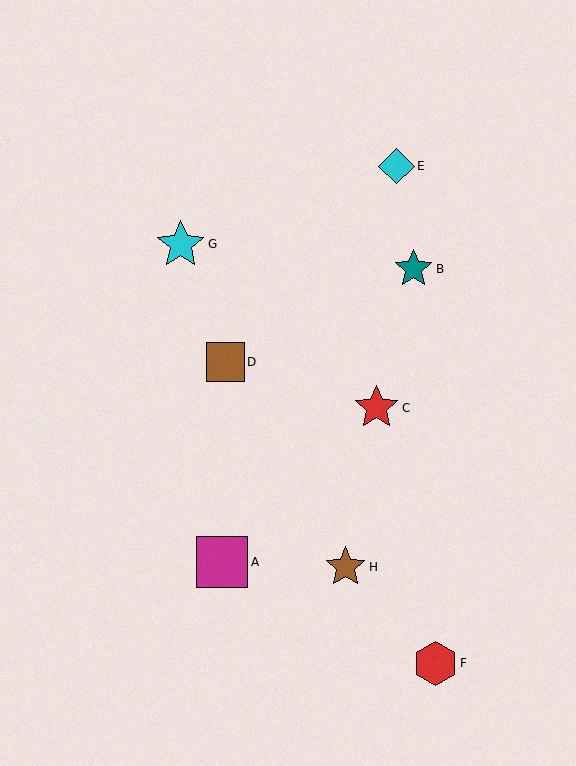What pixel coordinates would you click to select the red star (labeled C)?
Click at (377, 408) to select the red star C.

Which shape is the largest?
The magenta square (labeled A) is the largest.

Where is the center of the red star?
The center of the red star is at (377, 408).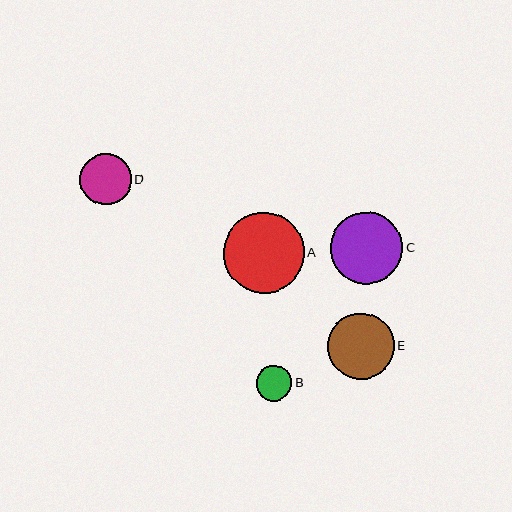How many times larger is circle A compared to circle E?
Circle A is approximately 1.2 times the size of circle E.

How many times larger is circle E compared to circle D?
Circle E is approximately 1.3 times the size of circle D.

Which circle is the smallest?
Circle B is the smallest with a size of approximately 36 pixels.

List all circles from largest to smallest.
From largest to smallest: A, C, E, D, B.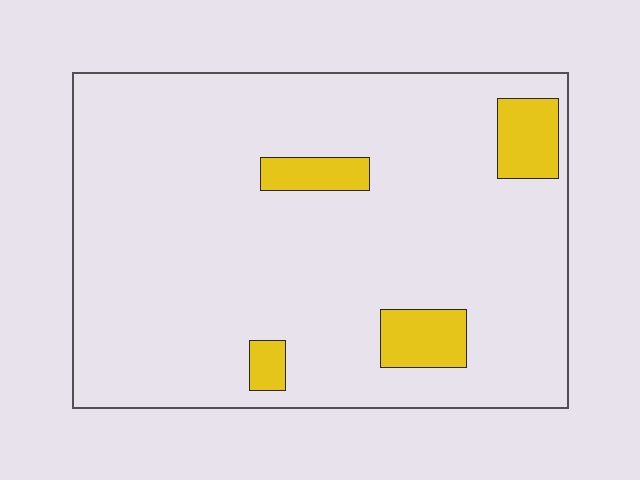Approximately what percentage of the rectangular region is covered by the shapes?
Approximately 10%.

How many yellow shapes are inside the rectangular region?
4.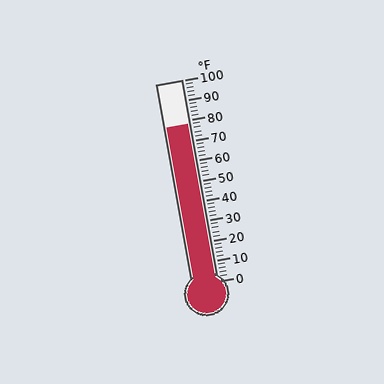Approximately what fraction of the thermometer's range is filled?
The thermometer is filled to approximately 80% of its range.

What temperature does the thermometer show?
The thermometer shows approximately 78°F.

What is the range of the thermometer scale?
The thermometer scale ranges from 0°F to 100°F.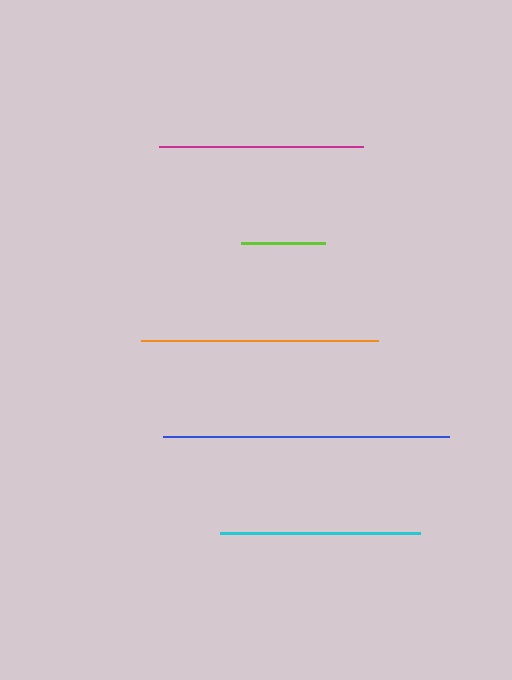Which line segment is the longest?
The blue line is the longest at approximately 286 pixels.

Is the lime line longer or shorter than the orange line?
The orange line is longer than the lime line.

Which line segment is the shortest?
The lime line is the shortest at approximately 84 pixels.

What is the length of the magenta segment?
The magenta segment is approximately 205 pixels long.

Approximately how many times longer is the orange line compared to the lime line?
The orange line is approximately 2.8 times the length of the lime line.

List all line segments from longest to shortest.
From longest to shortest: blue, orange, magenta, cyan, lime.